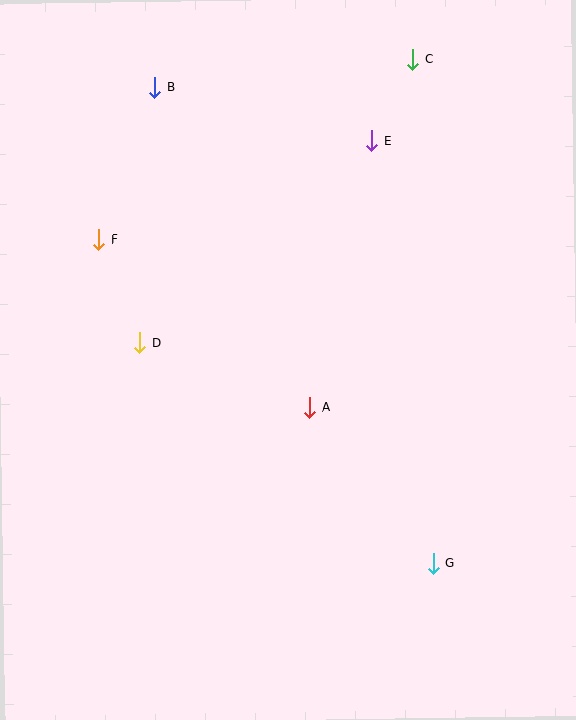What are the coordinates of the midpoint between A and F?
The midpoint between A and F is at (204, 323).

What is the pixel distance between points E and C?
The distance between E and C is 91 pixels.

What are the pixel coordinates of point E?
Point E is at (371, 141).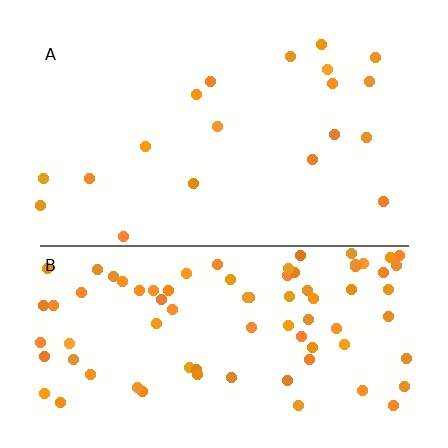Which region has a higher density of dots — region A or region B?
B (the bottom).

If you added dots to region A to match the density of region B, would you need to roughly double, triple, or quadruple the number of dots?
Approximately quadruple.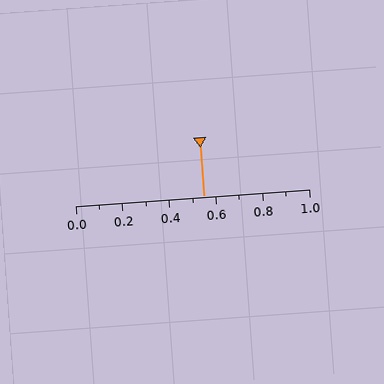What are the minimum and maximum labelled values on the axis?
The axis runs from 0.0 to 1.0.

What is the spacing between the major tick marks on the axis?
The major ticks are spaced 0.2 apart.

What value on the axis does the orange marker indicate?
The marker indicates approximately 0.55.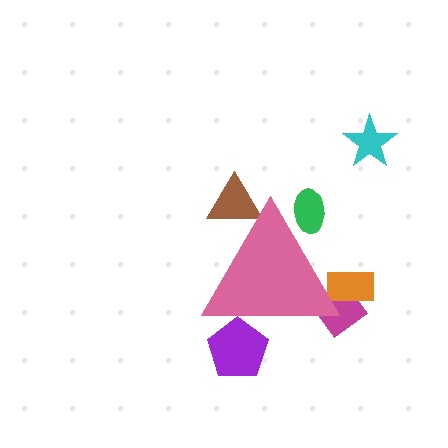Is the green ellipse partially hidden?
Yes, the green ellipse is partially hidden behind the pink triangle.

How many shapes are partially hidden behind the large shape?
5 shapes are partially hidden.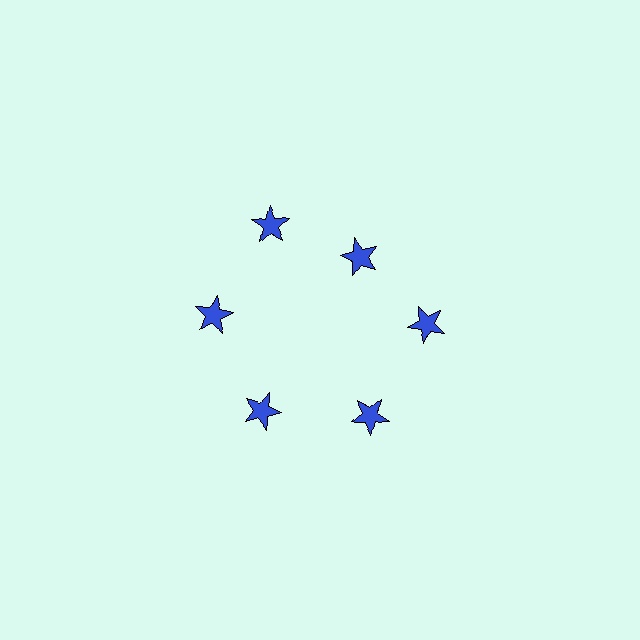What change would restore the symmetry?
The symmetry would be restored by moving it outward, back onto the ring so that all 6 stars sit at equal angles and equal distance from the center.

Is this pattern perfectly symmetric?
No. The 6 blue stars are arranged in a ring, but one element near the 1 o'clock position is pulled inward toward the center, breaking the 6-fold rotational symmetry.